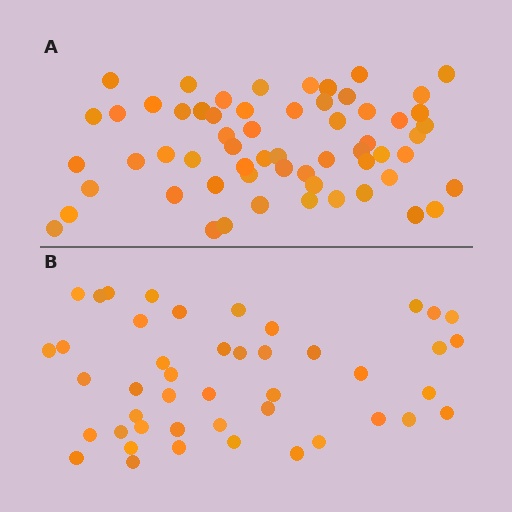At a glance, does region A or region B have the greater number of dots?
Region A (the top region) has more dots.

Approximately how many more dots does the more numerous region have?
Region A has approximately 15 more dots than region B.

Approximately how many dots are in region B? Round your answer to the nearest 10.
About 40 dots. (The exact count is 45, which rounds to 40.)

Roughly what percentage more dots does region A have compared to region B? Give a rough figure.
About 35% more.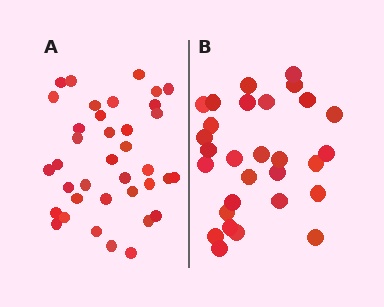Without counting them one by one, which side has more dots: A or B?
Region A (the left region) has more dots.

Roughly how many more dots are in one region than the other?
Region A has roughly 8 or so more dots than region B.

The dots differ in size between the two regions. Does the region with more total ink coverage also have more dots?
No. Region B has more total ink coverage because its dots are larger, but region A actually contains more individual dots. Total area can be misleading — the number of items is what matters here.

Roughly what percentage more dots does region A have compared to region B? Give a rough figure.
About 30% more.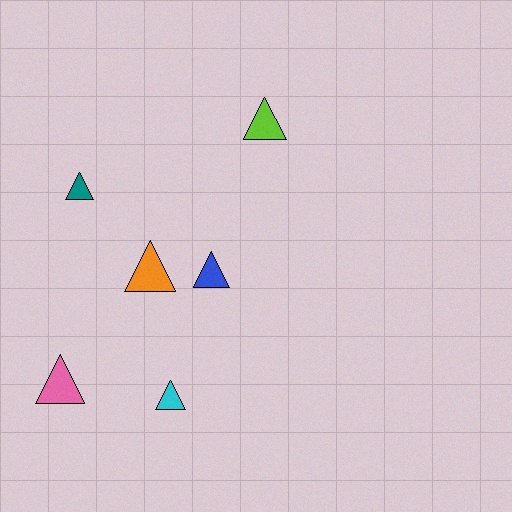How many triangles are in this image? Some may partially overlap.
There are 6 triangles.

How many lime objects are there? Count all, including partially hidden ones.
There is 1 lime object.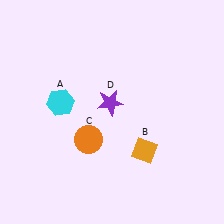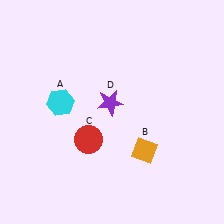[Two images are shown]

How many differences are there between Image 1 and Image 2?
There is 1 difference between the two images.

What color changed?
The circle (C) changed from orange in Image 1 to red in Image 2.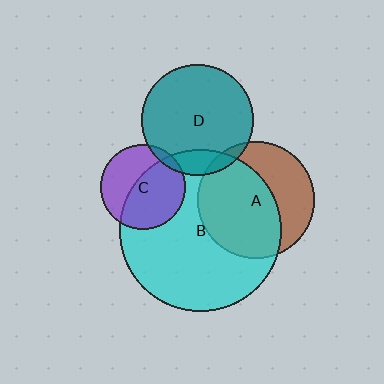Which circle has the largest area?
Circle B (cyan).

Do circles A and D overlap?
Yes.